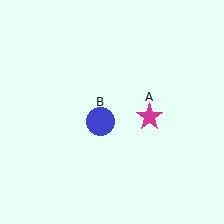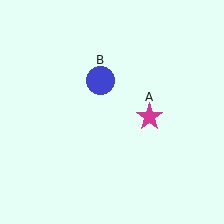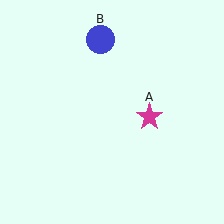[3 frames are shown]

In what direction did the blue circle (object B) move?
The blue circle (object B) moved up.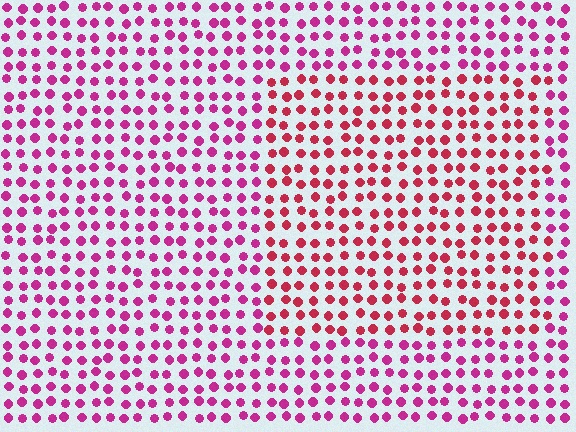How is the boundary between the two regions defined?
The boundary is defined purely by a slight shift in hue (about 28 degrees). Spacing, size, and orientation are identical on both sides.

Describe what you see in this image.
The image is filled with small magenta elements in a uniform arrangement. A rectangle-shaped region is visible where the elements are tinted to a slightly different hue, forming a subtle color boundary.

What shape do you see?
I see a rectangle.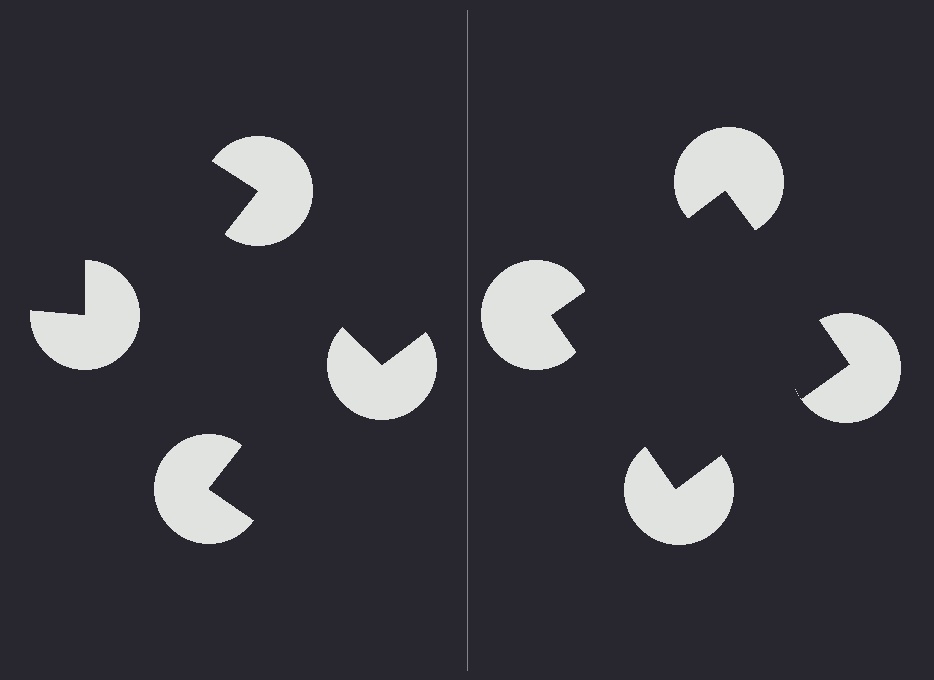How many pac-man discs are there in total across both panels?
8 — 4 on each side.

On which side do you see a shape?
An illusory square appears on the right side. On the left side the wedge cuts are rotated, so no coherent shape forms.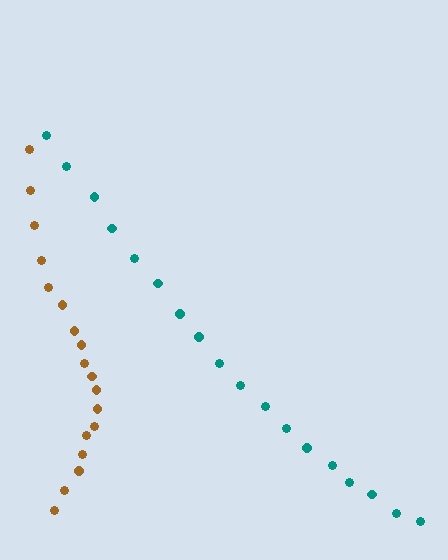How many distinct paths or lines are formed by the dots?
There are 2 distinct paths.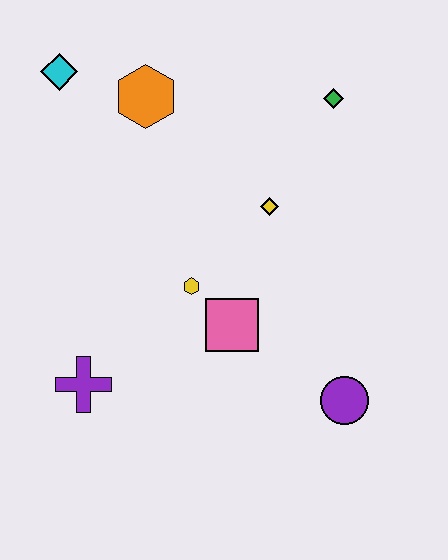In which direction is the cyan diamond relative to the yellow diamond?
The cyan diamond is to the left of the yellow diamond.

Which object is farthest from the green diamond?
The purple cross is farthest from the green diamond.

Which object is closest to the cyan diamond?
The orange hexagon is closest to the cyan diamond.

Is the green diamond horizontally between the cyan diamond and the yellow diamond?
No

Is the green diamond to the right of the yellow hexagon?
Yes